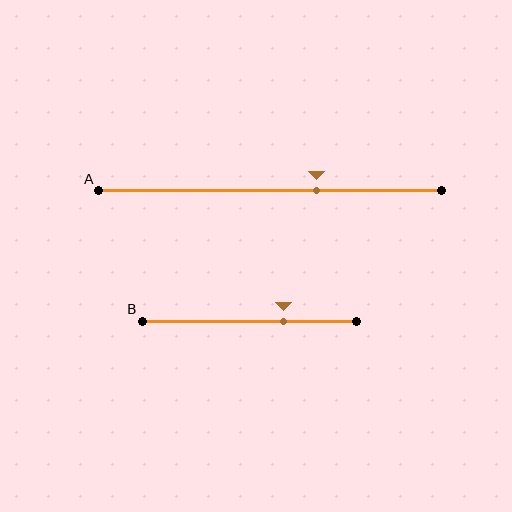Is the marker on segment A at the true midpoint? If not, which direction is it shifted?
No, the marker on segment A is shifted to the right by about 14% of the segment length.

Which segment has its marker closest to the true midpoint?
Segment A has its marker closest to the true midpoint.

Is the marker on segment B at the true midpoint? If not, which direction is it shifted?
No, the marker on segment B is shifted to the right by about 16% of the segment length.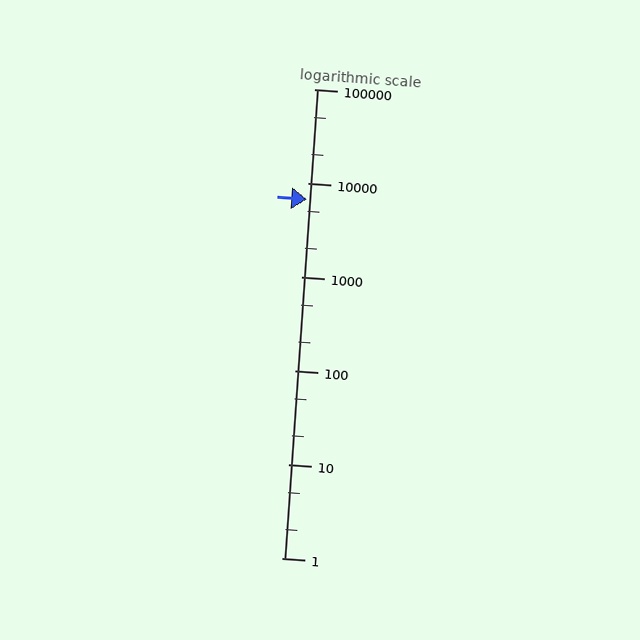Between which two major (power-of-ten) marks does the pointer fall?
The pointer is between 1000 and 10000.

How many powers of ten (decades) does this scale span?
The scale spans 5 decades, from 1 to 100000.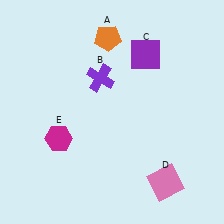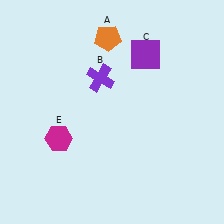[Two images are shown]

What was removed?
The pink square (D) was removed in Image 2.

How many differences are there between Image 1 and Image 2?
There is 1 difference between the two images.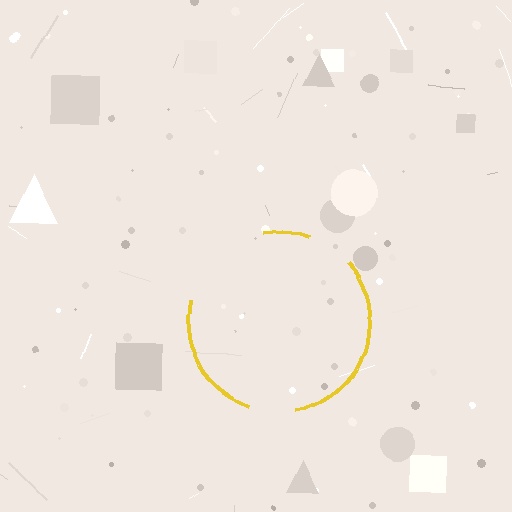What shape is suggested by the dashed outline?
The dashed outline suggests a circle.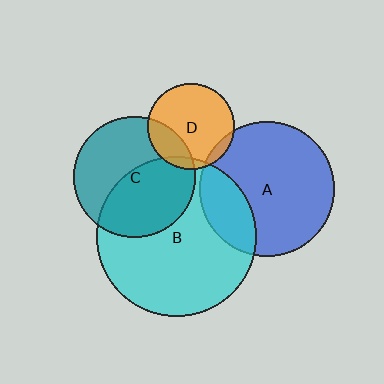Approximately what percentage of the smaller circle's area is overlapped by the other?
Approximately 5%.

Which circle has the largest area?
Circle B (cyan).